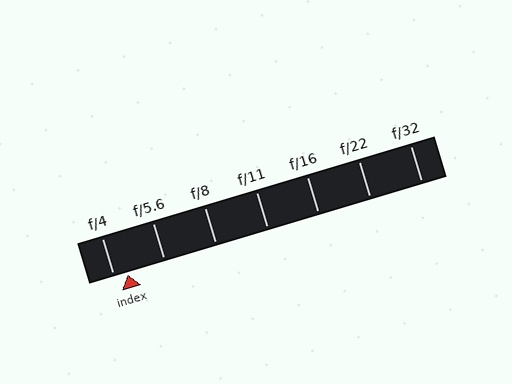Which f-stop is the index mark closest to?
The index mark is closest to f/4.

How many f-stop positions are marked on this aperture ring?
There are 7 f-stop positions marked.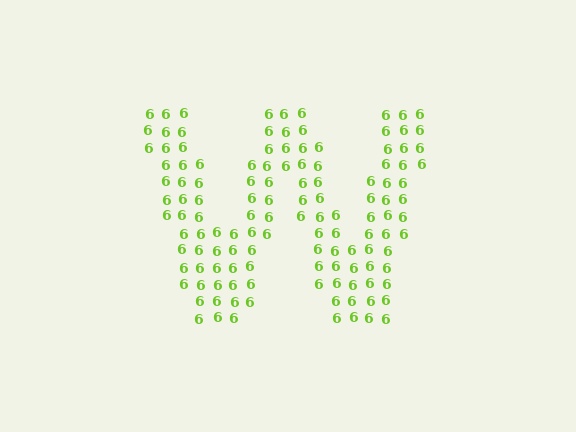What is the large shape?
The large shape is the letter W.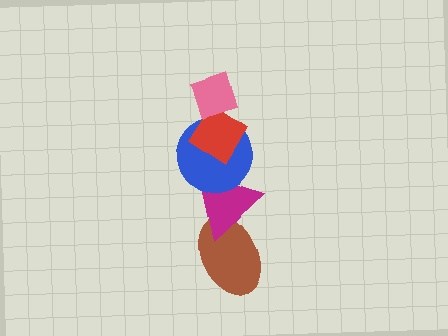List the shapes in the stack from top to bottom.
From top to bottom: the pink diamond, the red diamond, the blue circle, the magenta triangle, the brown ellipse.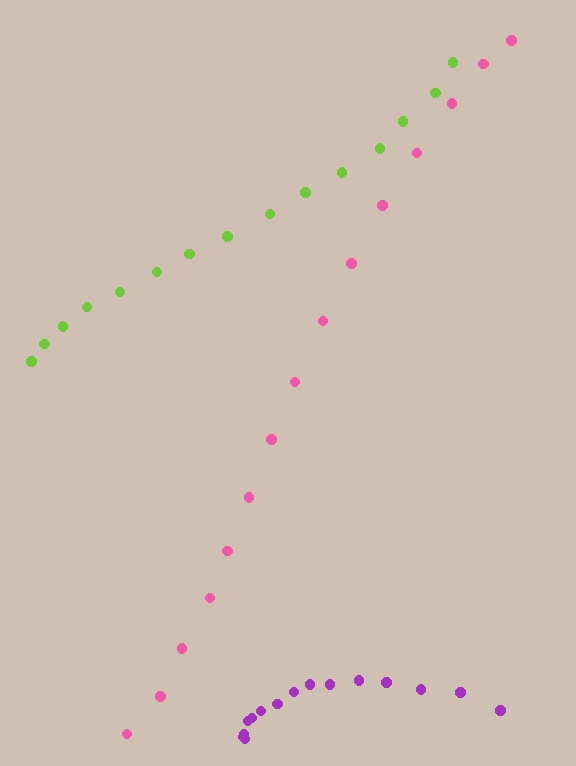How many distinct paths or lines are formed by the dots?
There are 3 distinct paths.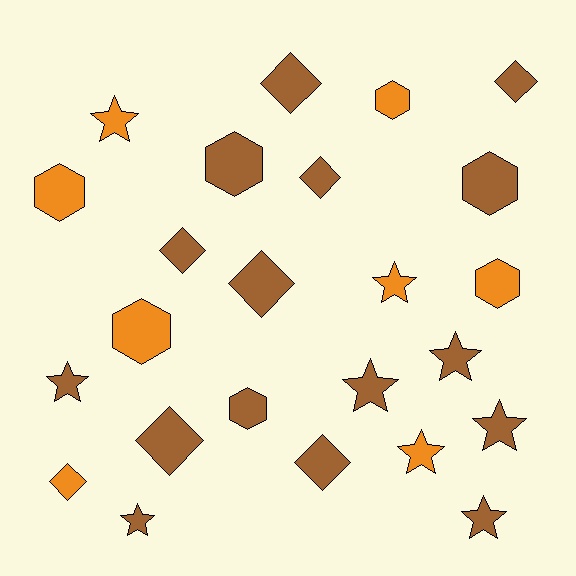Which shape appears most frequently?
Star, with 9 objects.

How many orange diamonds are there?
There is 1 orange diamond.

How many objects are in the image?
There are 24 objects.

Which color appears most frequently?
Brown, with 16 objects.